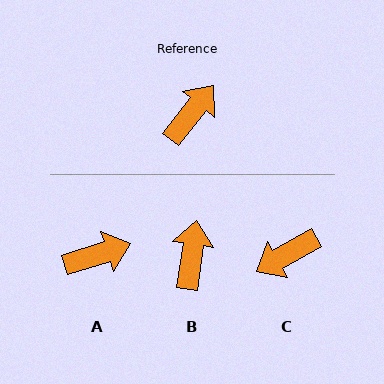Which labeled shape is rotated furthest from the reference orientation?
C, about 157 degrees away.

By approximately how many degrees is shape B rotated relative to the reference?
Approximately 30 degrees counter-clockwise.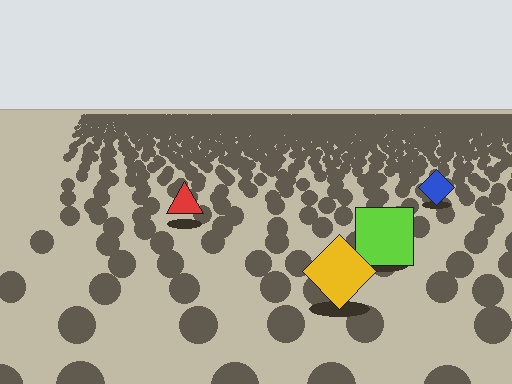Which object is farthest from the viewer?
The blue diamond is farthest from the viewer. It appears smaller and the ground texture around it is denser.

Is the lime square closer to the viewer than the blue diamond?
Yes. The lime square is closer — you can tell from the texture gradient: the ground texture is coarser near it.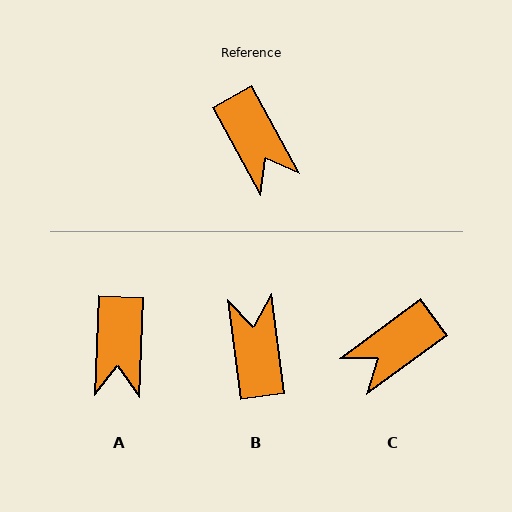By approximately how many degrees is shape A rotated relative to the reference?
Approximately 31 degrees clockwise.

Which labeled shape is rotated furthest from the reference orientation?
B, about 159 degrees away.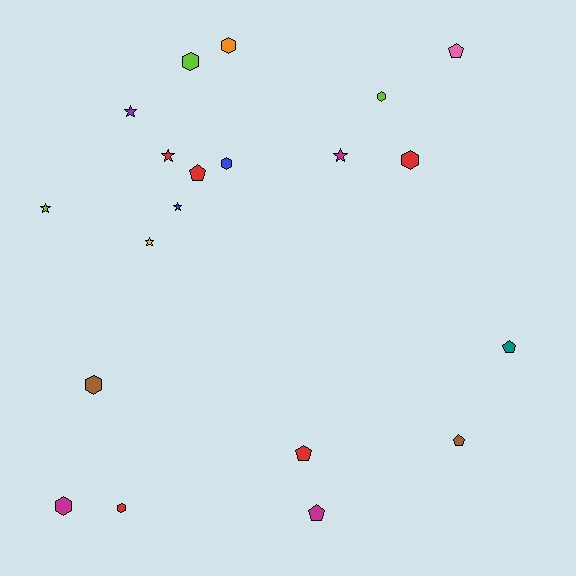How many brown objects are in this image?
There are 2 brown objects.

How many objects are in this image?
There are 20 objects.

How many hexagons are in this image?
There are 8 hexagons.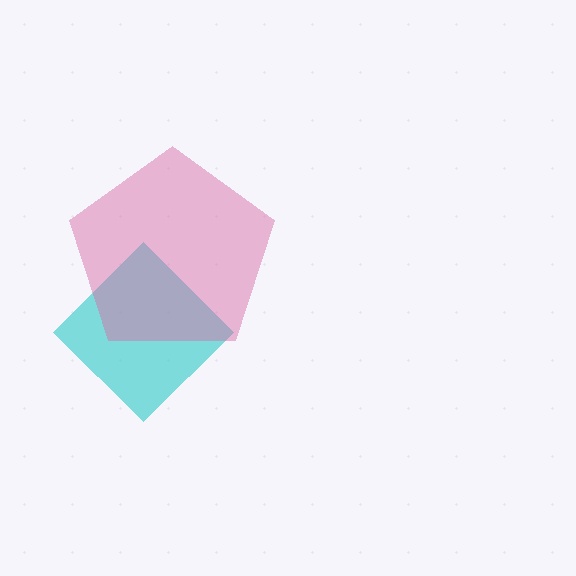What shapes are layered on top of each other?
The layered shapes are: a cyan diamond, a pink pentagon.